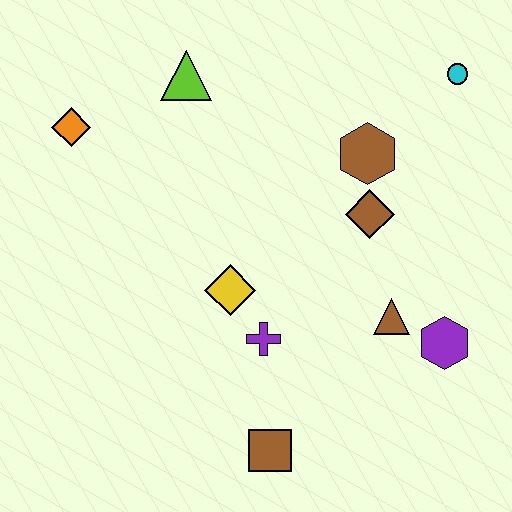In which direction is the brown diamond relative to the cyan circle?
The brown diamond is below the cyan circle.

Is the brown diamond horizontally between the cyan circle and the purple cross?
Yes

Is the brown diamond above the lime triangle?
No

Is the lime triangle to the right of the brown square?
No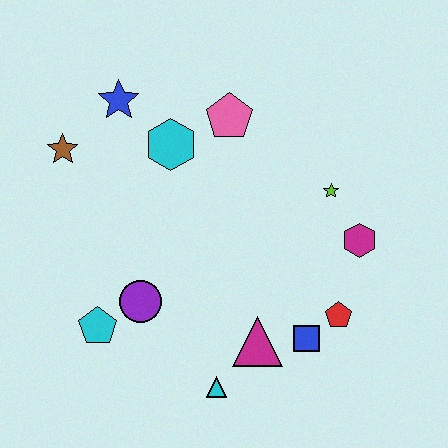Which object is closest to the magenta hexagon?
The lime star is closest to the magenta hexagon.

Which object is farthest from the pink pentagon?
The cyan triangle is farthest from the pink pentagon.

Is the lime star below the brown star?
Yes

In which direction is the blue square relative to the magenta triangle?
The blue square is to the right of the magenta triangle.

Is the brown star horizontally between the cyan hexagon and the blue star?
No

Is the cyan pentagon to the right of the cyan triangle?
No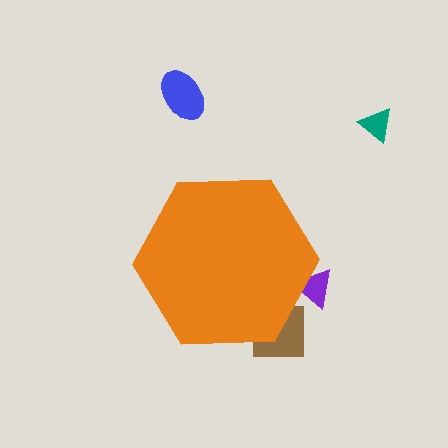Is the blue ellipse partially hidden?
No, the blue ellipse is fully visible.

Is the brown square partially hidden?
Yes, the brown square is partially hidden behind the orange hexagon.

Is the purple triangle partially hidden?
Yes, the purple triangle is partially hidden behind the orange hexagon.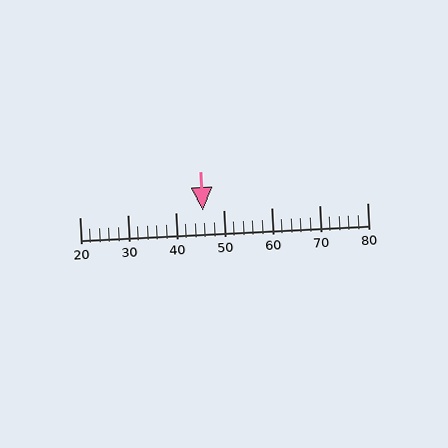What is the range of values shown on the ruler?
The ruler shows values from 20 to 80.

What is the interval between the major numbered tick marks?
The major tick marks are spaced 10 units apart.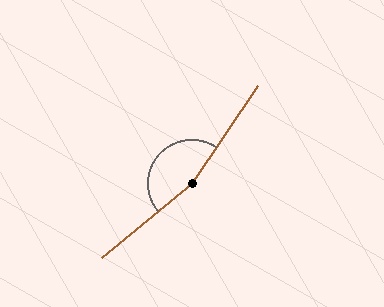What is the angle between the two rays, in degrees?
Approximately 164 degrees.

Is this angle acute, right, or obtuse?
It is obtuse.